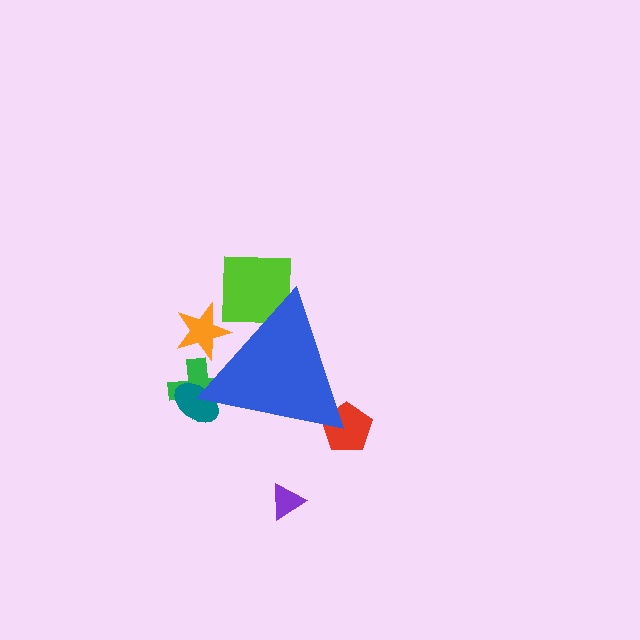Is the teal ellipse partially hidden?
Yes, the teal ellipse is partially hidden behind the blue triangle.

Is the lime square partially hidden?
Yes, the lime square is partially hidden behind the blue triangle.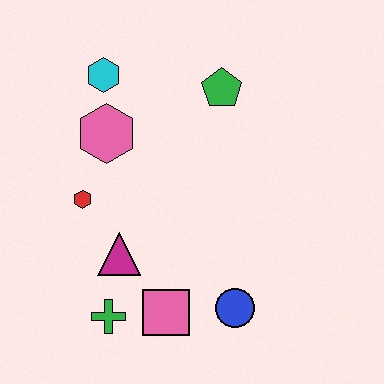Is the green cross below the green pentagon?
Yes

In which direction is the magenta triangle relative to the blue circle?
The magenta triangle is to the left of the blue circle.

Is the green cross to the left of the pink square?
Yes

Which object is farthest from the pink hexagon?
The blue circle is farthest from the pink hexagon.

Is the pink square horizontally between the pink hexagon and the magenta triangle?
No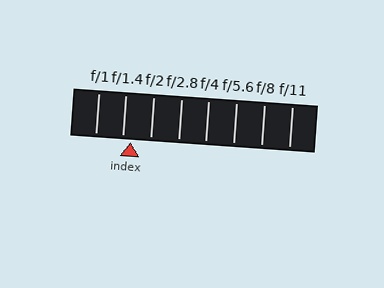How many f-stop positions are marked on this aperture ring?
There are 8 f-stop positions marked.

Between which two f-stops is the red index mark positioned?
The index mark is between f/1.4 and f/2.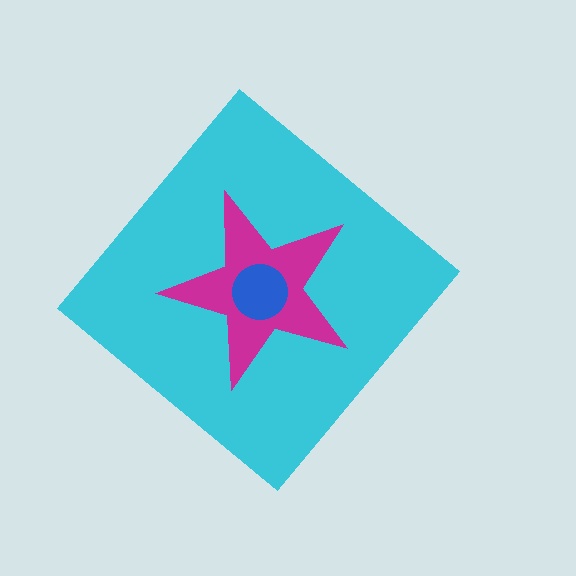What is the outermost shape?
The cyan diamond.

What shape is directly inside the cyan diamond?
The magenta star.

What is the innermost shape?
The blue circle.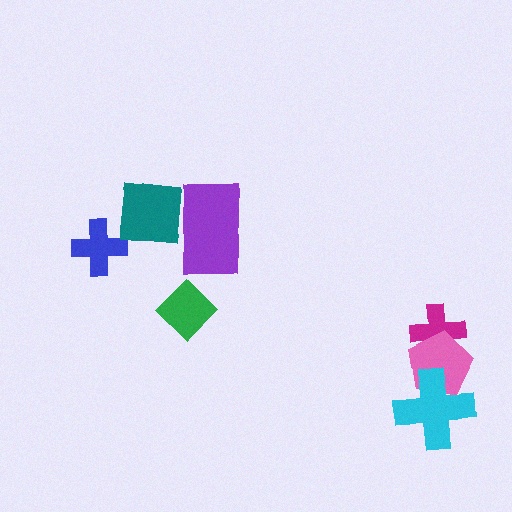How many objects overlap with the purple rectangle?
1 object overlaps with the purple rectangle.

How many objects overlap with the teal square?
1 object overlaps with the teal square.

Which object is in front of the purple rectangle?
The teal square is in front of the purple rectangle.